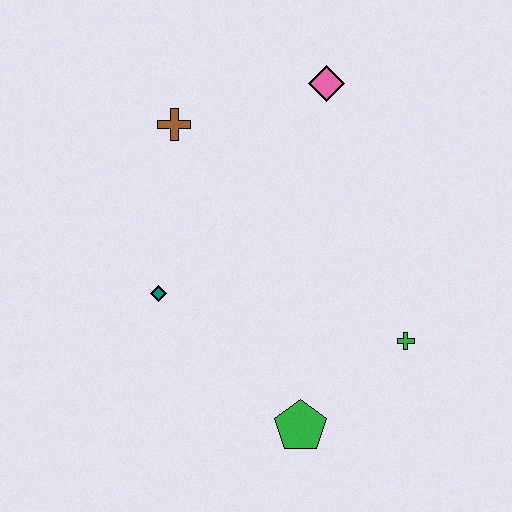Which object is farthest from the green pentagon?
The pink diamond is farthest from the green pentagon.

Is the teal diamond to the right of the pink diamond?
No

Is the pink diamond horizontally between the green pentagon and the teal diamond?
No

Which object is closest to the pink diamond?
The brown cross is closest to the pink diamond.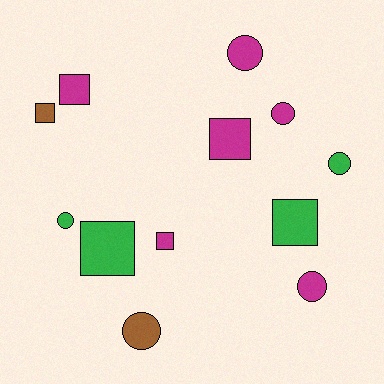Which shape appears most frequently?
Square, with 6 objects.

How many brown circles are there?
There is 1 brown circle.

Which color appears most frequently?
Magenta, with 6 objects.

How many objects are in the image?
There are 12 objects.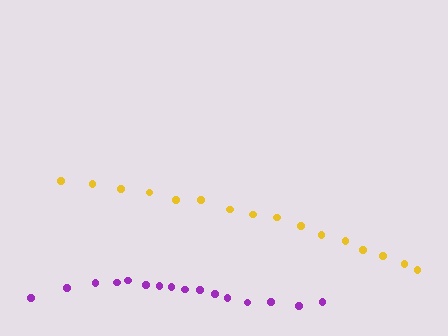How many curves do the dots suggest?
There are 2 distinct paths.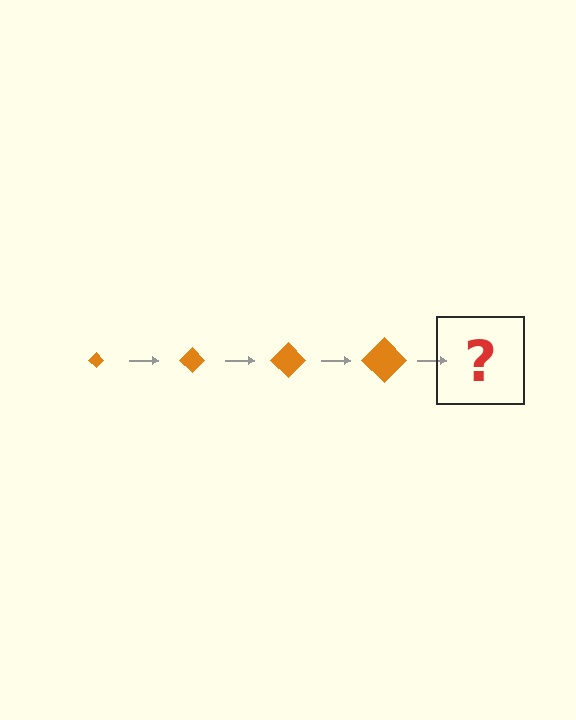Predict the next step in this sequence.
The next step is an orange diamond, larger than the previous one.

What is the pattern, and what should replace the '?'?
The pattern is that the diamond gets progressively larger each step. The '?' should be an orange diamond, larger than the previous one.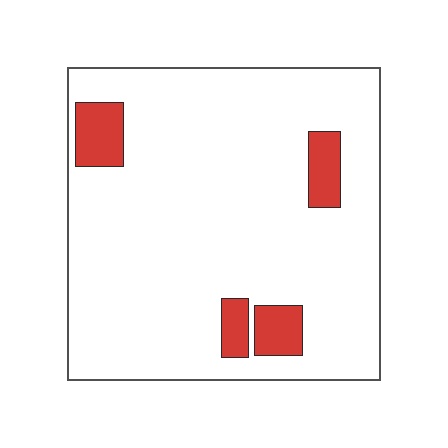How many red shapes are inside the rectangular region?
4.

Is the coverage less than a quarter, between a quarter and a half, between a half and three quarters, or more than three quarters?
Less than a quarter.